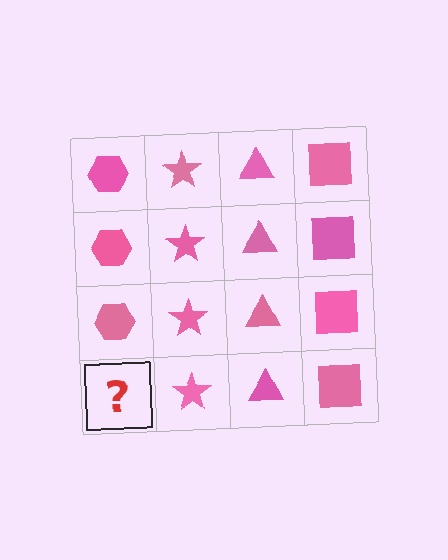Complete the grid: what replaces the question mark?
The question mark should be replaced with a pink hexagon.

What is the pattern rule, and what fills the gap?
The rule is that each column has a consistent shape. The gap should be filled with a pink hexagon.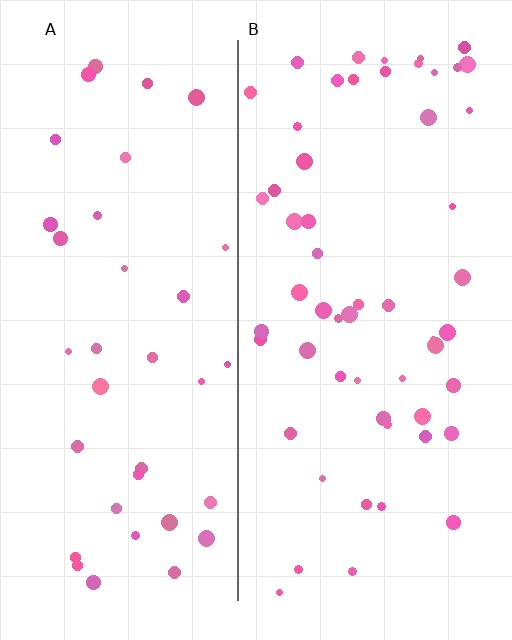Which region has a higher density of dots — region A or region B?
B (the right).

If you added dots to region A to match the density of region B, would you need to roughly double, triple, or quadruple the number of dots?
Approximately double.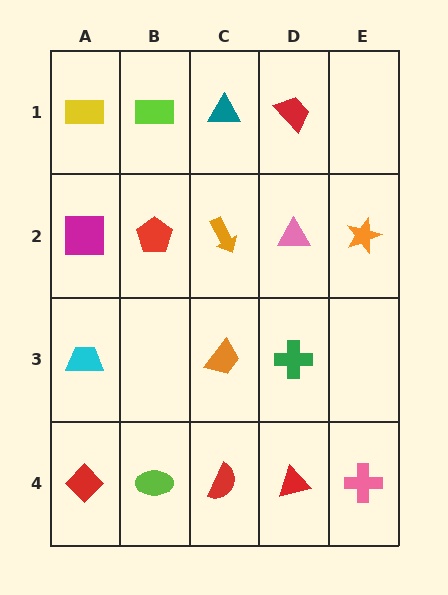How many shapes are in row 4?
5 shapes.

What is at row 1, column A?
A yellow rectangle.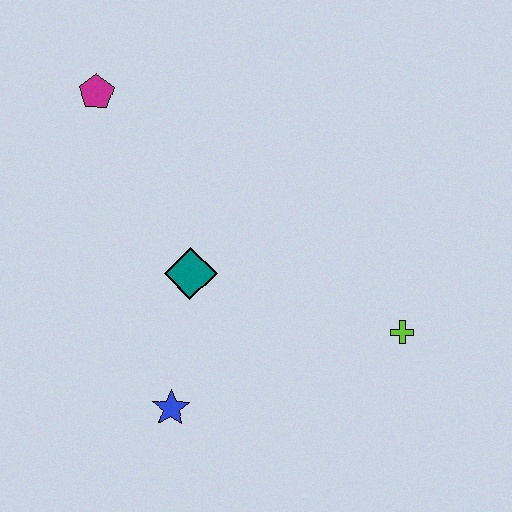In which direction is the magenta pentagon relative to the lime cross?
The magenta pentagon is to the left of the lime cross.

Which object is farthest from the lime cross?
The magenta pentagon is farthest from the lime cross.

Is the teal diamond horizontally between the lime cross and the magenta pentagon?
Yes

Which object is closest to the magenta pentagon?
The teal diamond is closest to the magenta pentagon.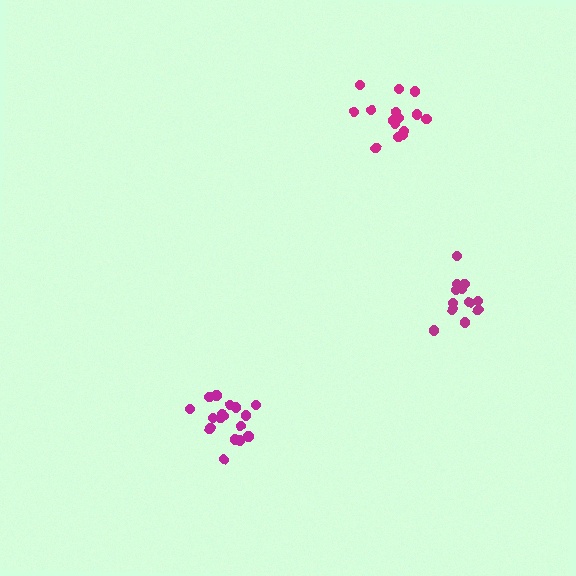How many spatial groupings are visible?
There are 3 spatial groupings.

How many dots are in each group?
Group 1: 17 dots, Group 2: 12 dots, Group 3: 15 dots (44 total).